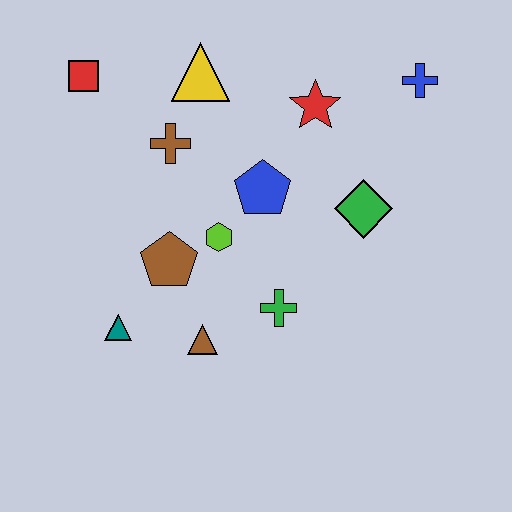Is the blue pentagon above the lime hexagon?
Yes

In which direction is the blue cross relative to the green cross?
The blue cross is above the green cross.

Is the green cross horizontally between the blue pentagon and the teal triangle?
No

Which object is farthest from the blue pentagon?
The red square is farthest from the blue pentagon.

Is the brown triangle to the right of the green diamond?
No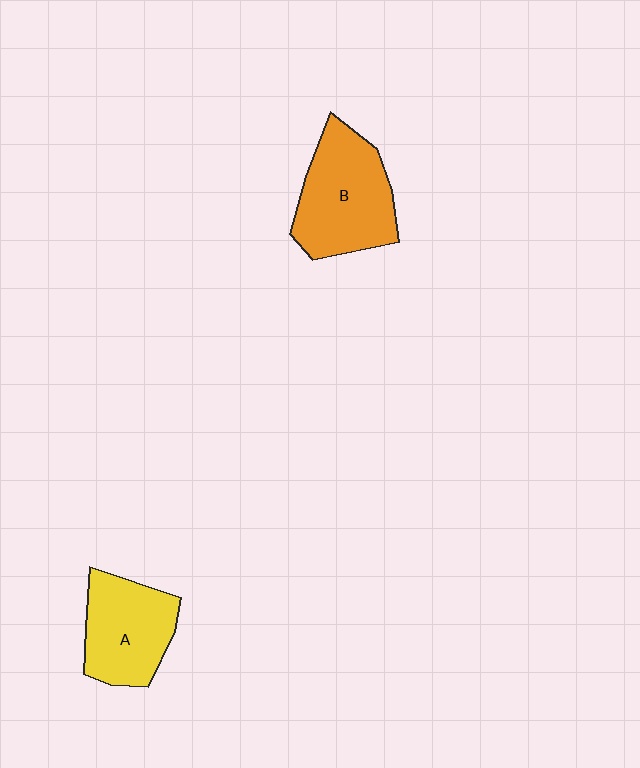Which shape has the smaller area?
Shape A (yellow).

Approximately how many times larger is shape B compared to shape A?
Approximately 1.2 times.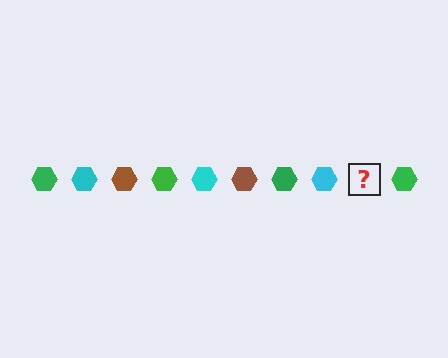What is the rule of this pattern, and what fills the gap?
The rule is that the pattern cycles through green, cyan, brown hexagons. The gap should be filled with a brown hexagon.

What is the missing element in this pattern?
The missing element is a brown hexagon.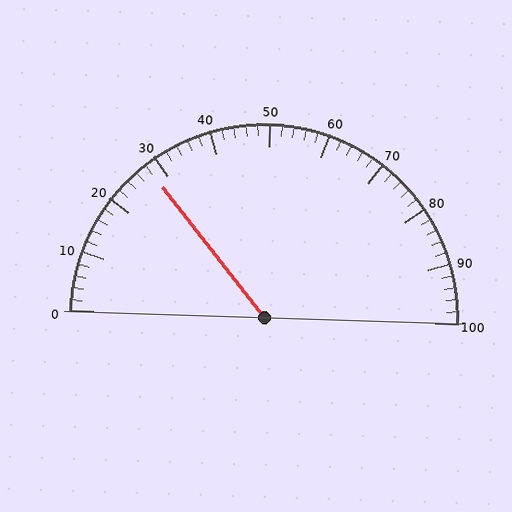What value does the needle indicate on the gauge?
The needle indicates approximately 28.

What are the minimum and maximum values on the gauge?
The gauge ranges from 0 to 100.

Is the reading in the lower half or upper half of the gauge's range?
The reading is in the lower half of the range (0 to 100).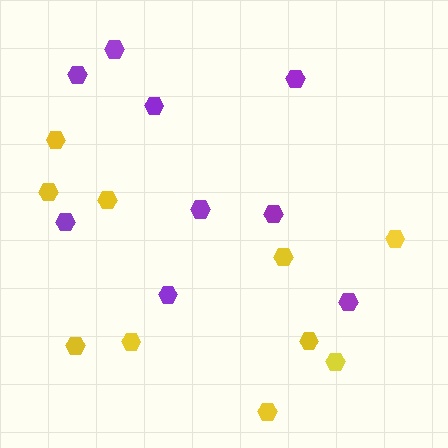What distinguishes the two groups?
There are 2 groups: one group of purple hexagons (9) and one group of yellow hexagons (10).